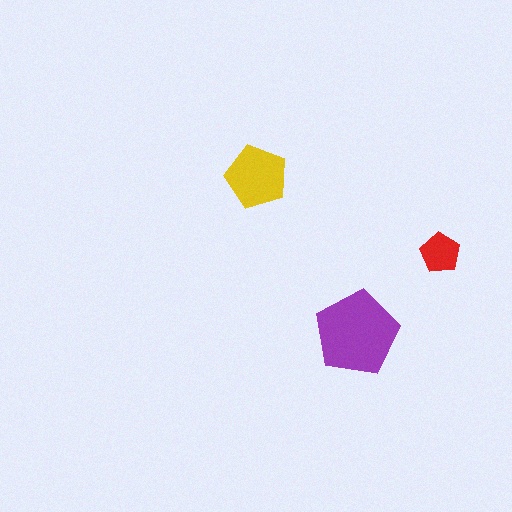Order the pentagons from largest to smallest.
the purple one, the yellow one, the red one.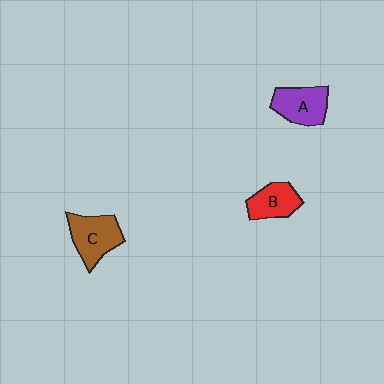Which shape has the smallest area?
Shape B (red).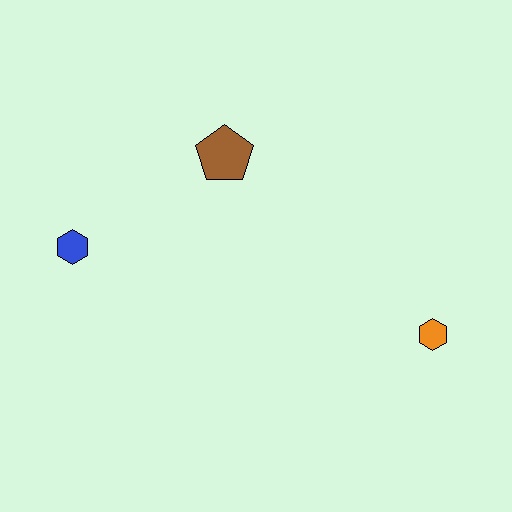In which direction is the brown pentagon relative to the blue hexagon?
The brown pentagon is to the right of the blue hexagon.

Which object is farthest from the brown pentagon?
The orange hexagon is farthest from the brown pentagon.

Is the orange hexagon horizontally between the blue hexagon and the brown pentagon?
No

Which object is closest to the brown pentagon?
The blue hexagon is closest to the brown pentagon.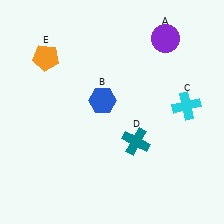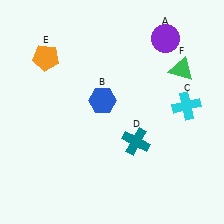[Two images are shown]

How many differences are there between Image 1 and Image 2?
There is 1 difference between the two images.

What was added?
A green triangle (F) was added in Image 2.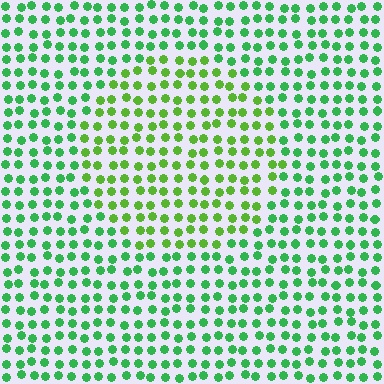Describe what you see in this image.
The image is filled with small green elements in a uniform arrangement. A circle-shaped region is visible where the elements are tinted to a slightly different hue, forming a subtle color boundary.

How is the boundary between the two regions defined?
The boundary is defined purely by a slight shift in hue (about 32 degrees). Spacing, size, and orientation are identical on both sides.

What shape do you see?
I see a circle.